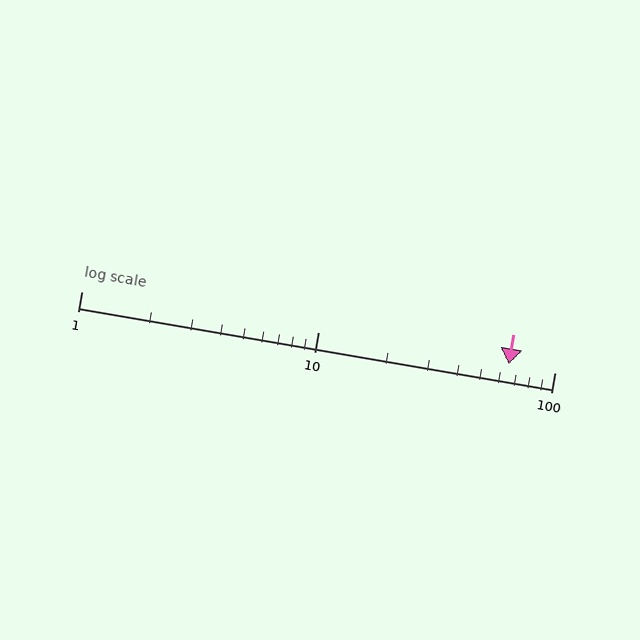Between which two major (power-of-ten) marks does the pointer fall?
The pointer is between 10 and 100.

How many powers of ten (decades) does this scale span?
The scale spans 2 decades, from 1 to 100.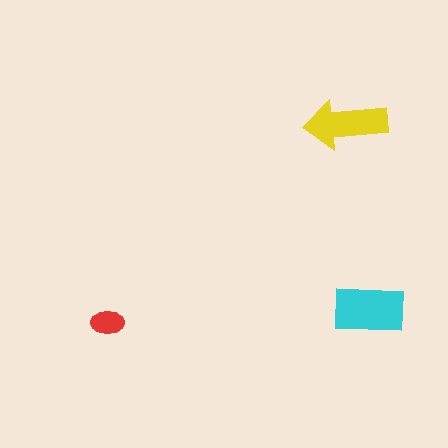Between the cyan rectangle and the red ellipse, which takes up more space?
The cyan rectangle.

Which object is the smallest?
The red ellipse.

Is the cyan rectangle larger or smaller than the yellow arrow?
Larger.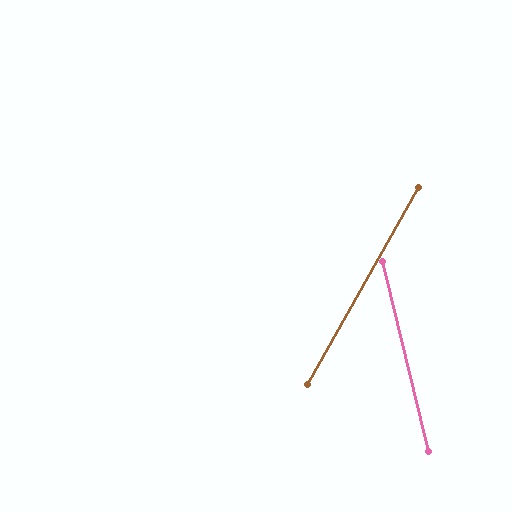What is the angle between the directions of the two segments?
Approximately 43 degrees.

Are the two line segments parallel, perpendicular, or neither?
Neither parallel nor perpendicular — they differ by about 43°.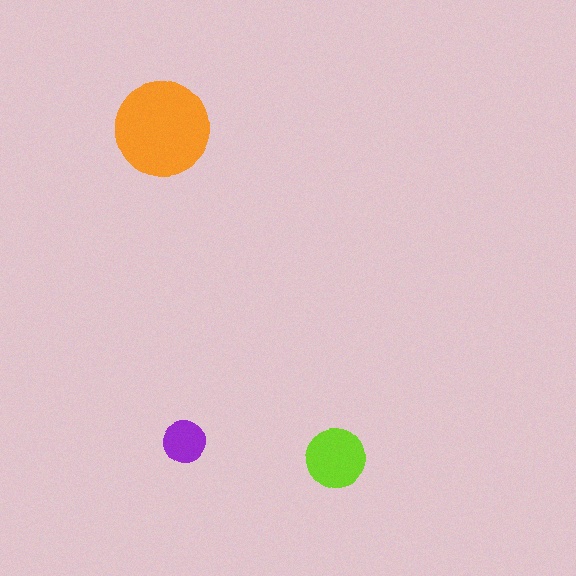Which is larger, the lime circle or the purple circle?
The lime one.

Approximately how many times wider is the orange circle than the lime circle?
About 1.5 times wider.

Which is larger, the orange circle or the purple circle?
The orange one.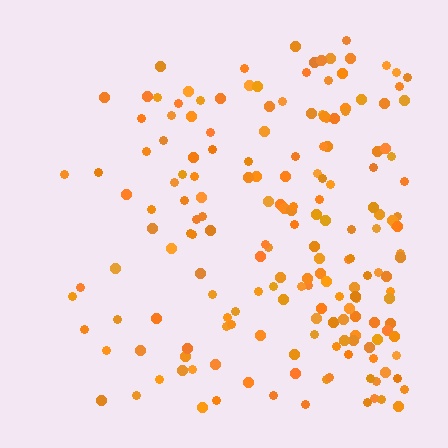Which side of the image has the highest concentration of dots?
The right.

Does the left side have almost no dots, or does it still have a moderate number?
Still a moderate number, just noticeably fewer than the right.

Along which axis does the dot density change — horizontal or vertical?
Horizontal.